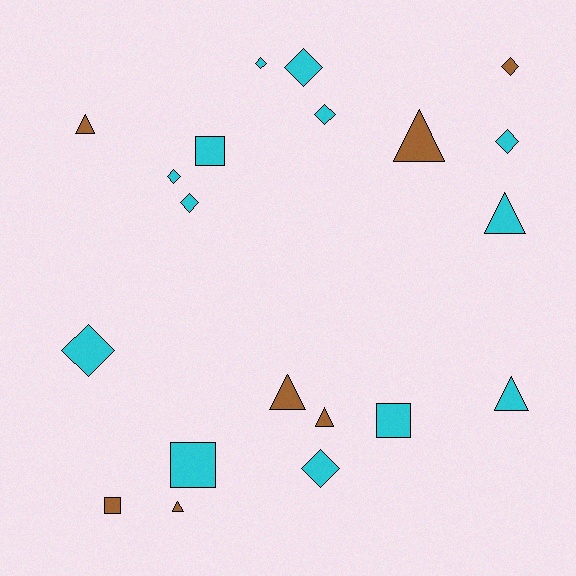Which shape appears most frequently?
Diamond, with 9 objects.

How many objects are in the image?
There are 20 objects.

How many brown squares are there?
There is 1 brown square.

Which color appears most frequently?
Cyan, with 13 objects.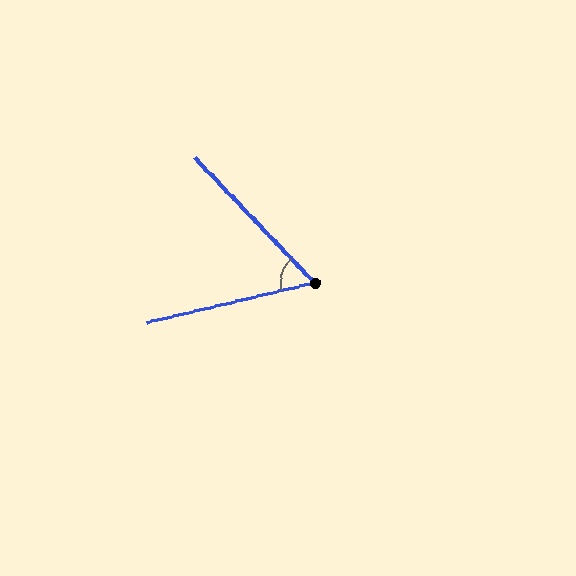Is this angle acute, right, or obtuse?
It is acute.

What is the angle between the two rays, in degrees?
Approximately 60 degrees.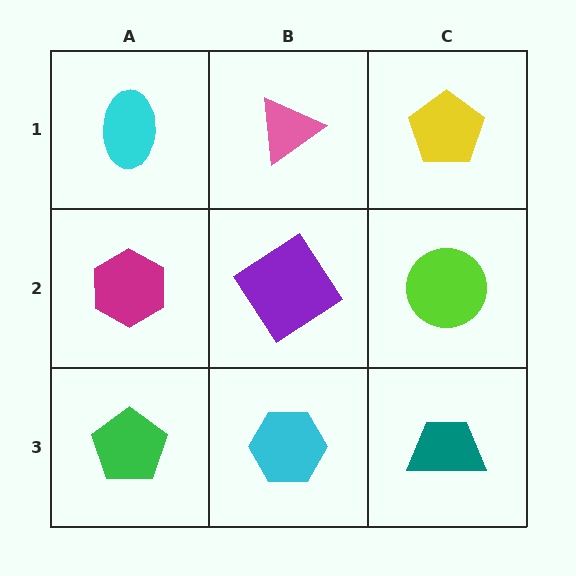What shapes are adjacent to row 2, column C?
A yellow pentagon (row 1, column C), a teal trapezoid (row 3, column C), a purple diamond (row 2, column B).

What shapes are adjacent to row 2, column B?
A pink triangle (row 1, column B), a cyan hexagon (row 3, column B), a magenta hexagon (row 2, column A), a lime circle (row 2, column C).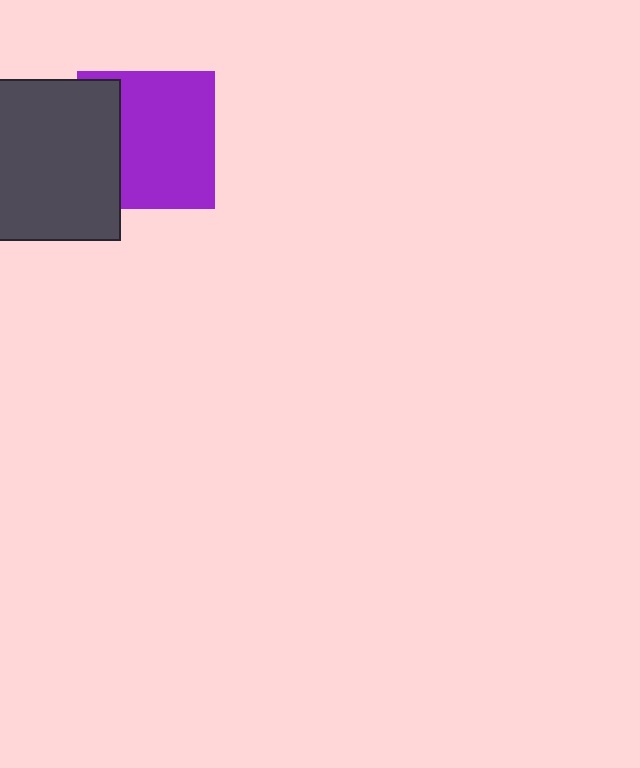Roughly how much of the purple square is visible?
Most of it is visible (roughly 70%).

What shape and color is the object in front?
The object in front is a dark gray square.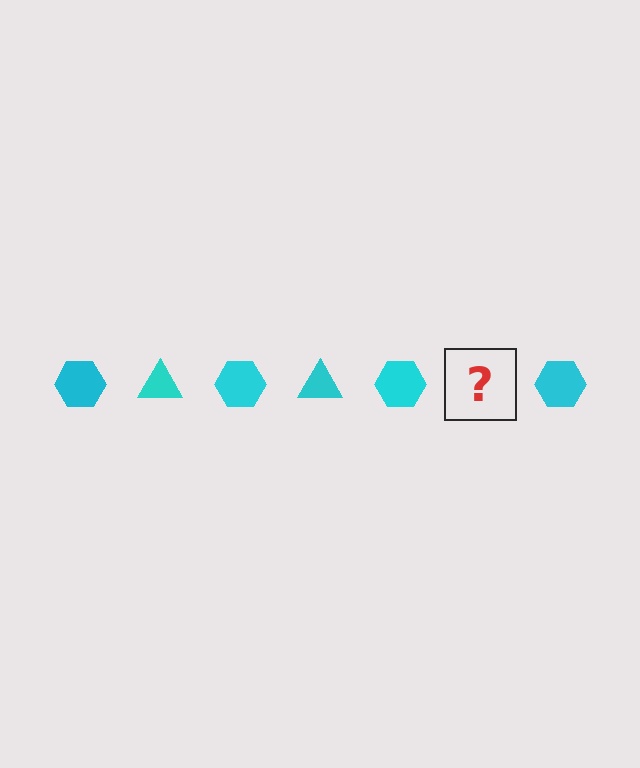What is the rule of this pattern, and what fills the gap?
The rule is that the pattern cycles through hexagon, triangle shapes in cyan. The gap should be filled with a cyan triangle.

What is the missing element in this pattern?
The missing element is a cyan triangle.